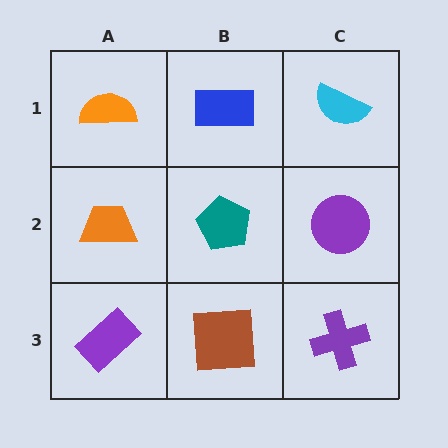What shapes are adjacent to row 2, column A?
An orange semicircle (row 1, column A), a purple rectangle (row 3, column A), a teal pentagon (row 2, column B).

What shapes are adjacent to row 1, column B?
A teal pentagon (row 2, column B), an orange semicircle (row 1, column A), a cyan semicircle (row 1, column C).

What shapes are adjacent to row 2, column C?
A cyan semicircle (row 1, column C), a purple cross (row 3, column C), a teal pentagon (row 2, column B).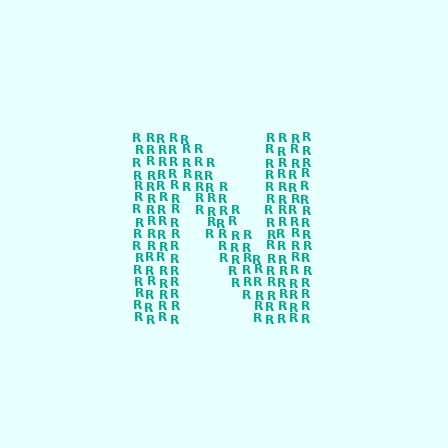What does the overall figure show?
The overall figure shows the letter N.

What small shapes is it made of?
It is made of small letter R's.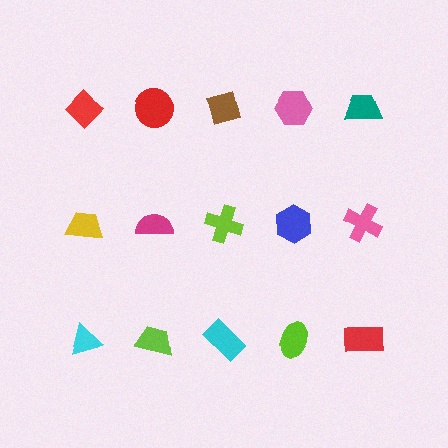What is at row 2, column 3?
A lime cross.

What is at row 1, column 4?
A pink hexagon.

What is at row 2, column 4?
A blue hexagon.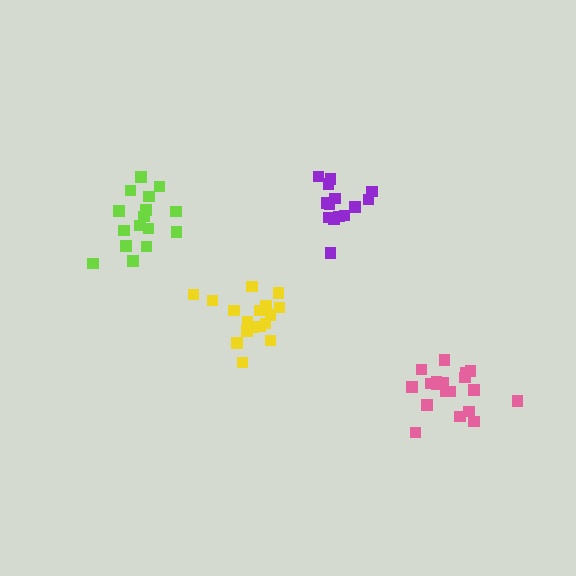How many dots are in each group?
Group 1: 19 dots, Group 2: 18 dots, Group 3: 16 dots, Group 4: 14 dots (67 total).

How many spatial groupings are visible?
There are 4 spatial groupings.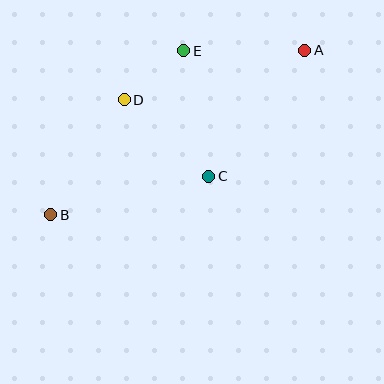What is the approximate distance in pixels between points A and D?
The distance between A and D is approximately 187 pixels.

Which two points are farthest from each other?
Points A and B are farthest from each other.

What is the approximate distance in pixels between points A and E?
The distance between A and E is approximately 121 pixels.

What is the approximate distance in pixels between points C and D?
The distance between C and D is approximately 114 pixels.